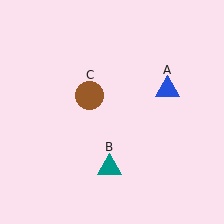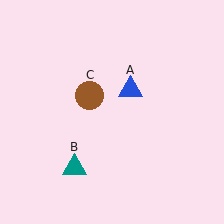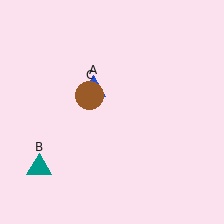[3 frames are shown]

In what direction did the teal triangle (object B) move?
The teal triangle (object B) moved left.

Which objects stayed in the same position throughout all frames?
Brown circle (object C) remained stationary.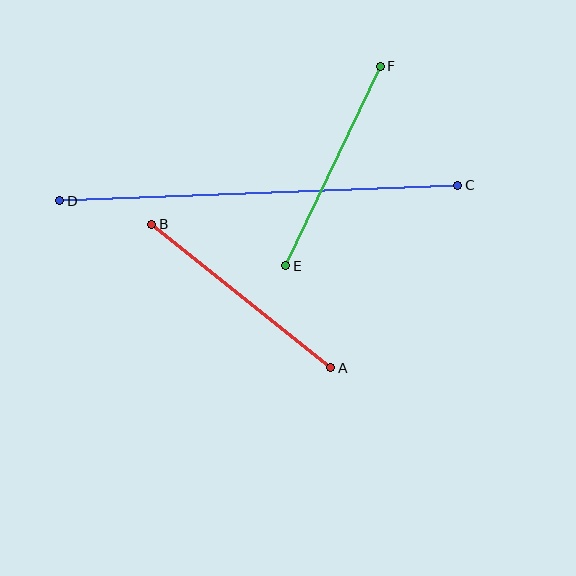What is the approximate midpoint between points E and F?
The midpoint is at approximately (333, 166) pixels.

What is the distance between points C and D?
The distance is approximately 398 pixels.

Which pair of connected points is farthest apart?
Points C and D are farthest apart.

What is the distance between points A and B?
The distance is approximately 230 pixels.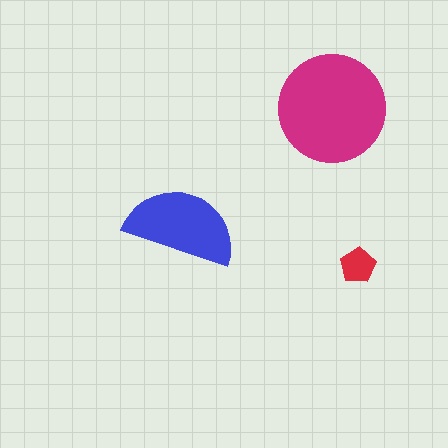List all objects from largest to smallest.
The magenta circle, the blue semicircle, the red pentagon.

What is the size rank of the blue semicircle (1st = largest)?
2nd.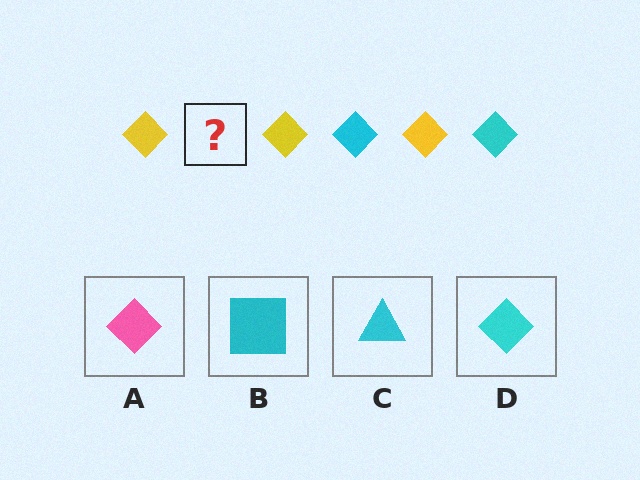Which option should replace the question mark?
Option D.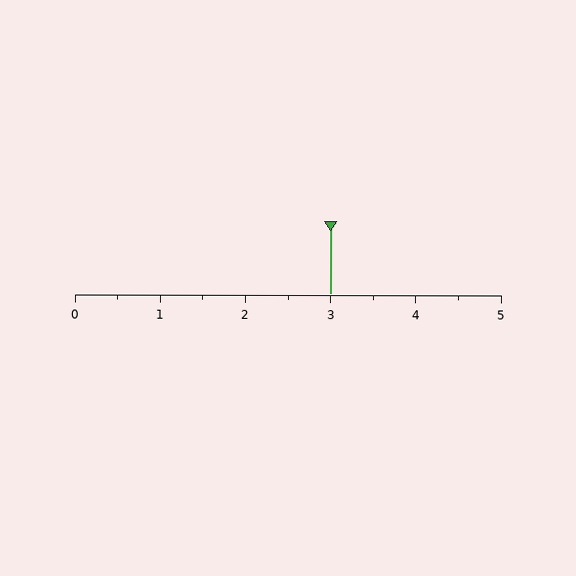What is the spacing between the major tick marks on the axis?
The major ticks are spaced 1 apart.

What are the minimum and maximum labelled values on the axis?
The axis runs from 0 to 5.